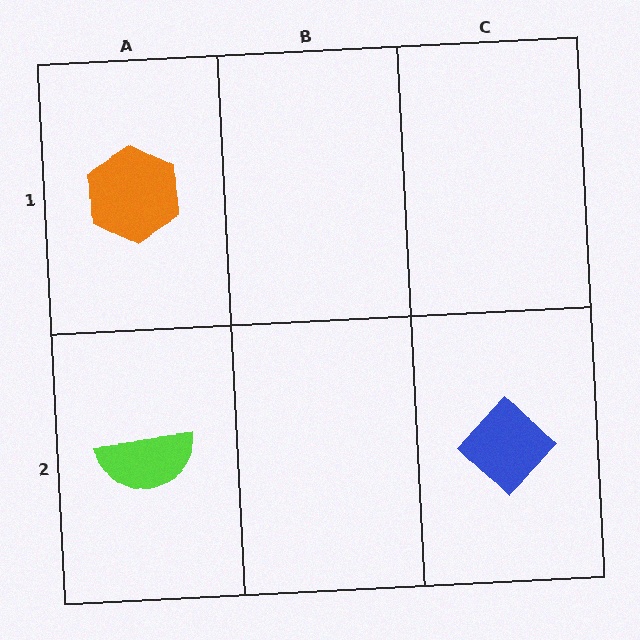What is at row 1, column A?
An orange hexagon.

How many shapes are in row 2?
2 shapes.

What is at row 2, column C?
A blue diamond.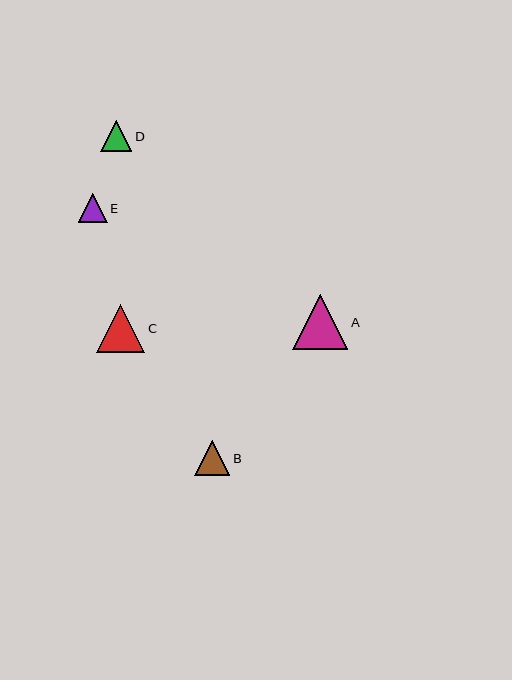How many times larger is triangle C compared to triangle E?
Triangle C is approximately 1.7 times the size of triangle E.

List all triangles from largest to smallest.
From largest to smallest: A, C, B, D, E.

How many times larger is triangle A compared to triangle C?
Triangle A is approximately 1.1 times the size of triangle C.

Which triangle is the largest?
Triangle A is the largest with a size of approximately 55 pixels.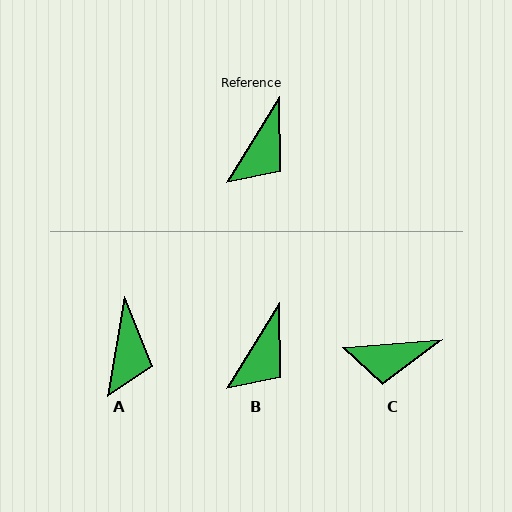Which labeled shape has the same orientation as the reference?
B.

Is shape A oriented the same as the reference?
No, it is off by about 22 degrees.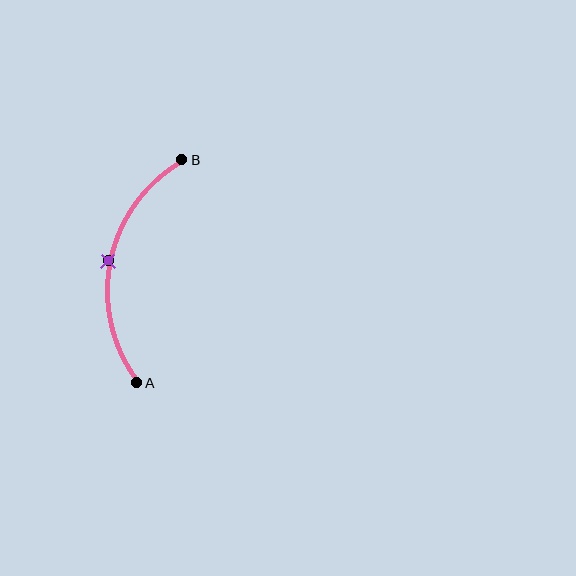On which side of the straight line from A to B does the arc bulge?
The arc bulges to the left of the straight line connecting A and B.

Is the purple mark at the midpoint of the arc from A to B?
Yes. The purple mark lies on the arc at equal arc-length from both A and B — it is the arc midpoint.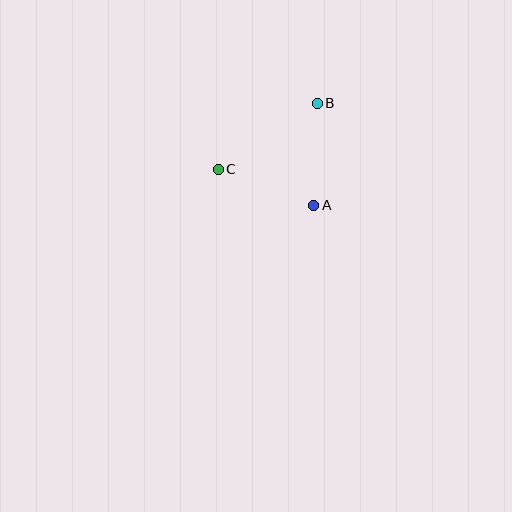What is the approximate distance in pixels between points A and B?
The distance between A and B is approximately 102 pixels.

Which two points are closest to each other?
Points A and C are closest to each other.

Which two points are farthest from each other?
Points B and C are farthest from each other.